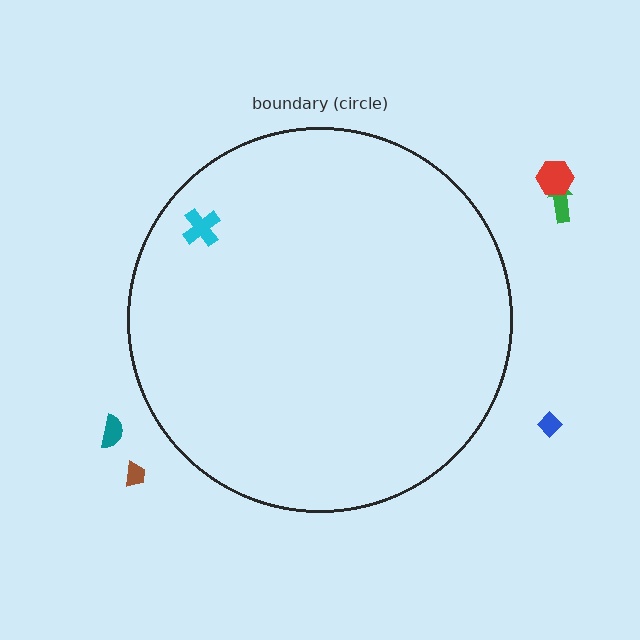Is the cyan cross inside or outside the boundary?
Inside.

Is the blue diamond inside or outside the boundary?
Outside.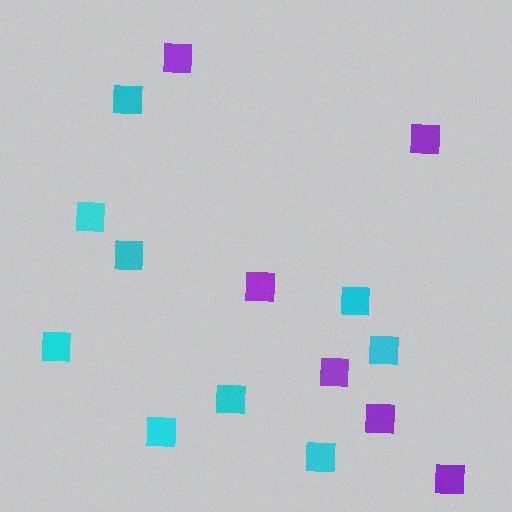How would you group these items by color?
There are 2 groups: one group of cyan squares (9) and one group of purple squares (6).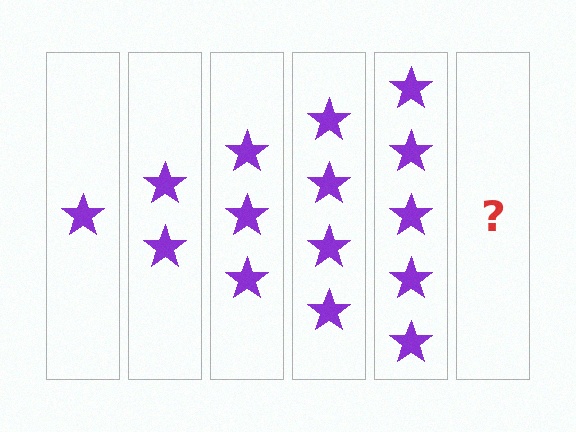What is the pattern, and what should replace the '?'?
The pattern is that each step adds one more star. The '?' should be 6 stars.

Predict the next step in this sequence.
The next step is 6 stars.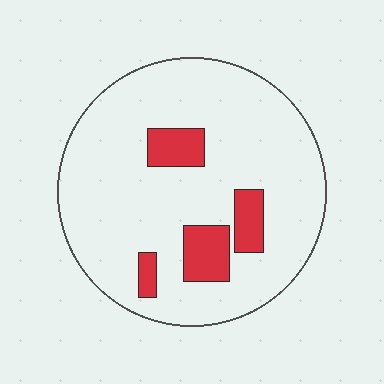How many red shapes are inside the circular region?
4.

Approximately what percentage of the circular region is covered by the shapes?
Approximately 15%.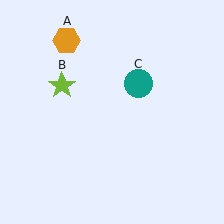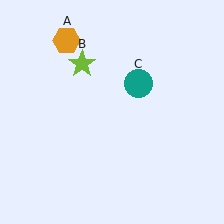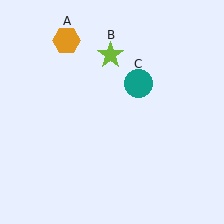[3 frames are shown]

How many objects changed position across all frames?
1 object changed position: lime star (object B).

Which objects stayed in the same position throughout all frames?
Orange hexagon (object A) and teal circle (object C) remained stationary.